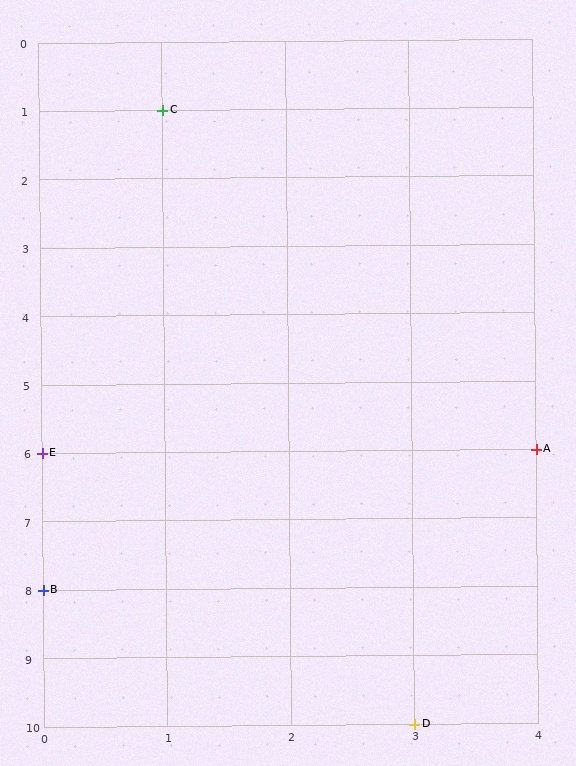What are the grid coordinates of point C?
Point C is at grid coordinates (1, 1).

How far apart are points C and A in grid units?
Points C and A are 3 columns and 5 rows apart (about 5.8 grid units diagonally).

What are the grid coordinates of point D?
Point D is at grid coordinates (3, 10).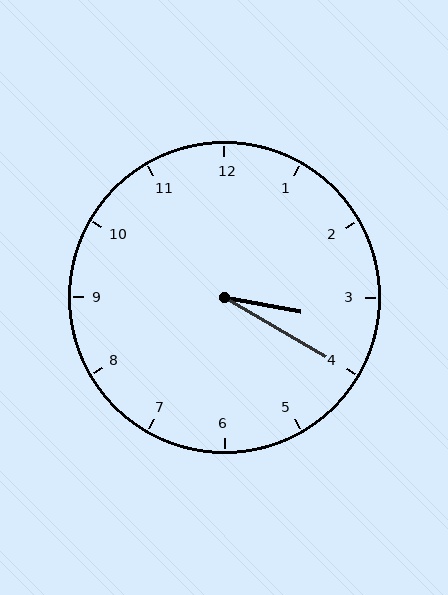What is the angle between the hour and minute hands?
Approximately 20 degrees.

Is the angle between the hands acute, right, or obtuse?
It is acute.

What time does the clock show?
3:20.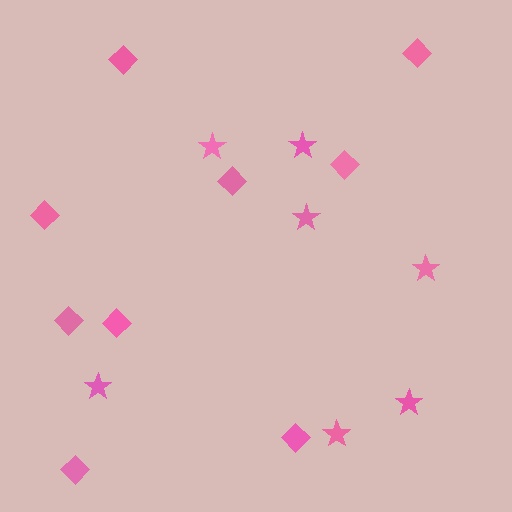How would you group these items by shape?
There are 2 groups: one group of stars (7) and one group of diamonds (9).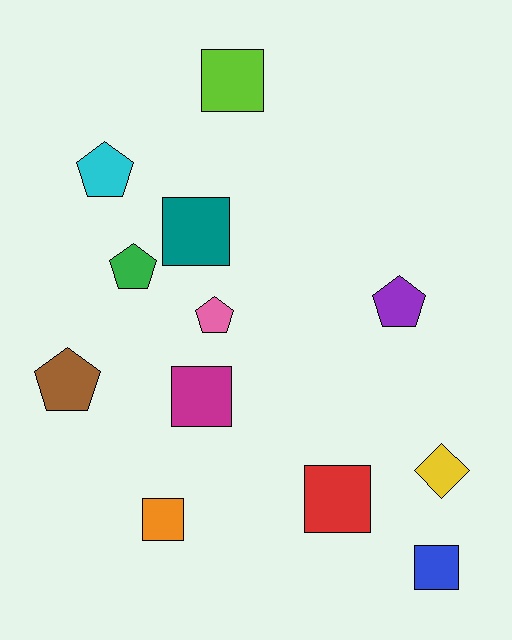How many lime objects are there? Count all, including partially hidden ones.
There is 1 lime object.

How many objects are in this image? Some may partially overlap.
There are 12 objects.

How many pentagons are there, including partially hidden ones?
There are 5 pentagons.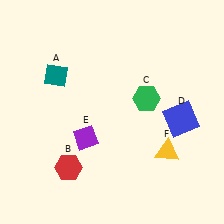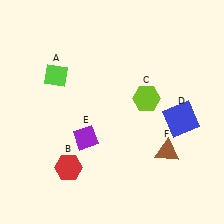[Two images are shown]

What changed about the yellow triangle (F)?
In Image 1, F is yellow. In Image 2, it changed to brown.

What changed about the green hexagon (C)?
In Image 1, C is green. In Image 2, it changed to lime.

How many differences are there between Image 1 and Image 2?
There are 3 differences between the two images.